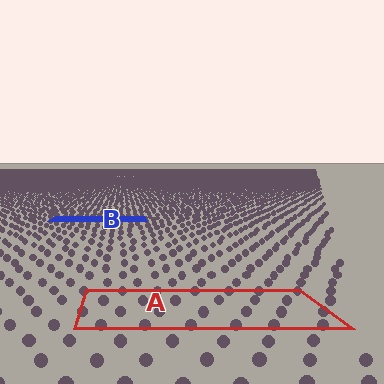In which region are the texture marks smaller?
The texture marks are smaller in region B, because it is farther away.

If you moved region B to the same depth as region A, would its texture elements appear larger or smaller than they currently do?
They would appear larger. At a closer depth, the same texture elements are projected at a bigger on-screen size.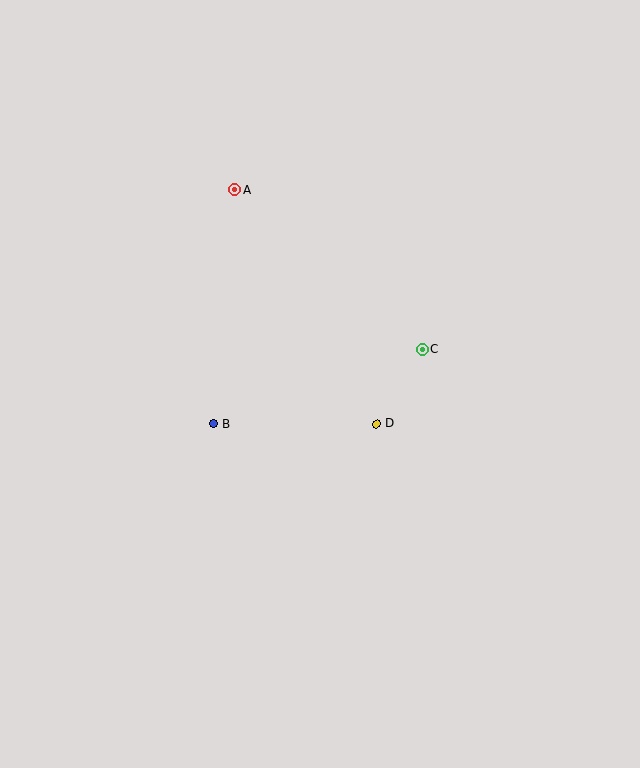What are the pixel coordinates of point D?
Point D is at (377, 424).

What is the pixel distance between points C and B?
The distance between C and B is 221 pixels.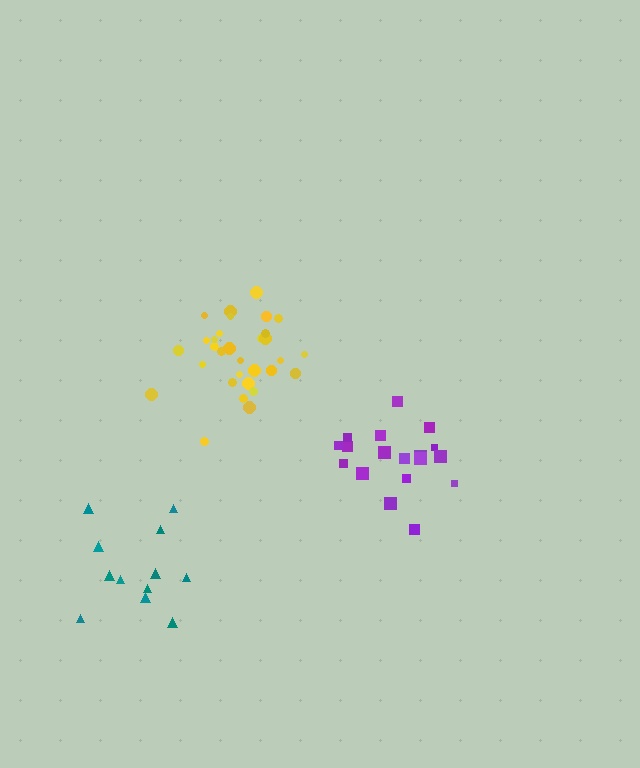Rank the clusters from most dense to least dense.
yellow, purple, teal.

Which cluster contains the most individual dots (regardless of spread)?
Yellow (31).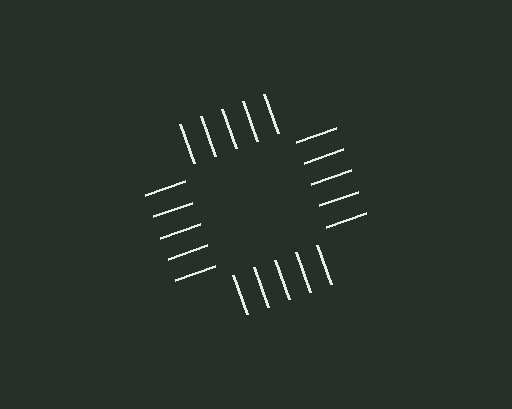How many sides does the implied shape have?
4 sides — the line-ends trace a square.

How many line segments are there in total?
20 — 5 along each of the 4 edges.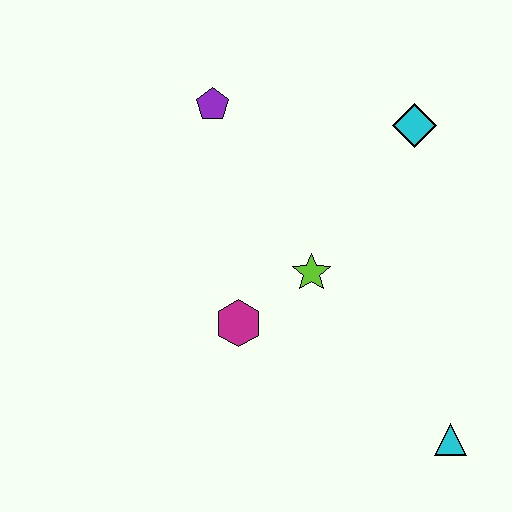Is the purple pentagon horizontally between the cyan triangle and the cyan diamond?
No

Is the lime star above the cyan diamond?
No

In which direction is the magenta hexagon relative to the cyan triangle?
The magenta hexagon is to the left of the cyan triangle.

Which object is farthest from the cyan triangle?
The purple pentagon is farthest from the cyan triangle.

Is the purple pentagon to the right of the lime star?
No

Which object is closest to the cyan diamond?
The lime star is closest to the cyan diamond.